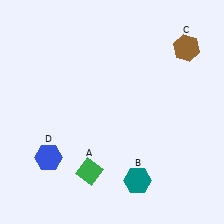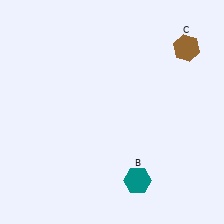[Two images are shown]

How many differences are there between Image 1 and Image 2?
There are 2 differences between the two images.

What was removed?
The green diamond (A), the blue hexagon (D) were removed in Image 2.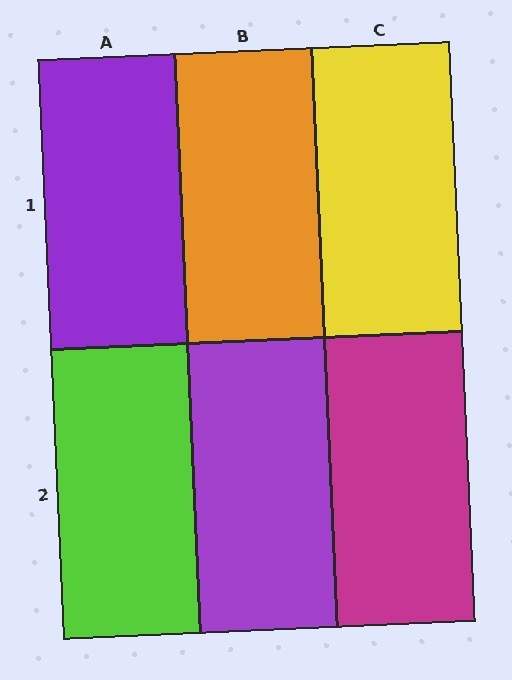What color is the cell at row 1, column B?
Orange.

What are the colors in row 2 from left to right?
Lime, purple, magenta.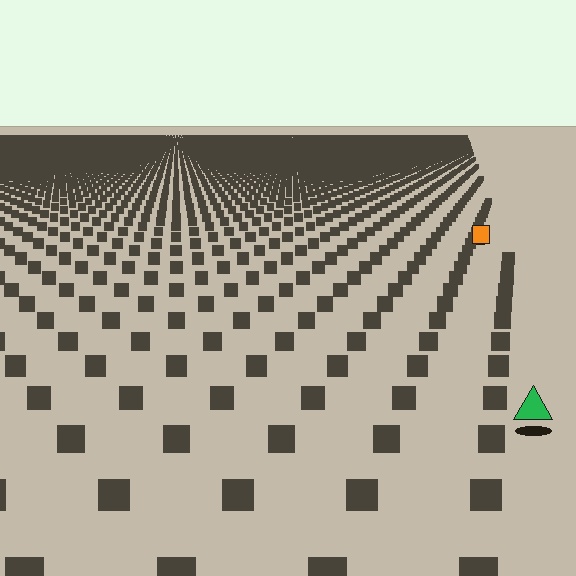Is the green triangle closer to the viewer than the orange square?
Yes. The green triangle is closer — you can tell from the texture gradient: the ground texture is coarser near it.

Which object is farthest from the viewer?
The orange square is farthest from the viewer. It appears smaller and the ground texture around it is denser.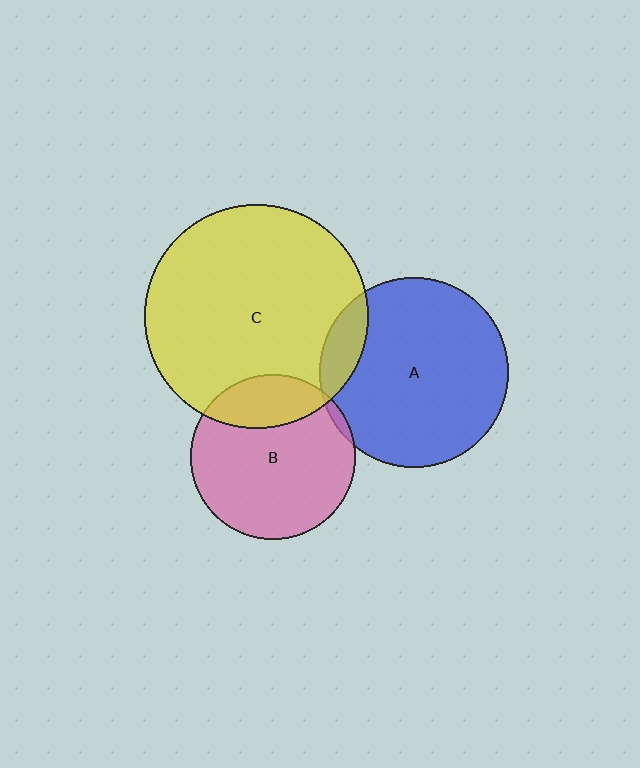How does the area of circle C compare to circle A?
Approximately 1.4 times.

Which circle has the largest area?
Circle C (yellow).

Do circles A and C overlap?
Yes.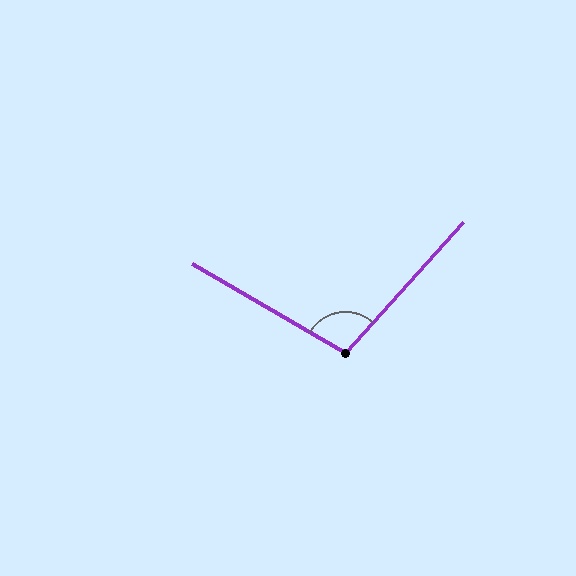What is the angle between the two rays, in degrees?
Approximately 102 degrees.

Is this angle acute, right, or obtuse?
It is obtuse.